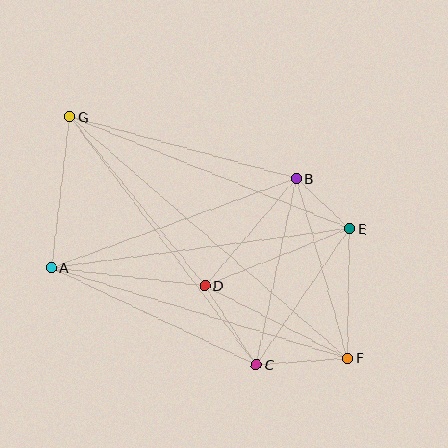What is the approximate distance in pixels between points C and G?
The distance between C and G is approximately 310 pixels.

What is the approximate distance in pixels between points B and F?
The distance between B and F is approximately 187 pixels.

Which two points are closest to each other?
Points B and E are closest to each other.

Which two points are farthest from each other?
Points F and G are farthest from each other.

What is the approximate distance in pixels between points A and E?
The distance between A and E is approximately 301 pixels.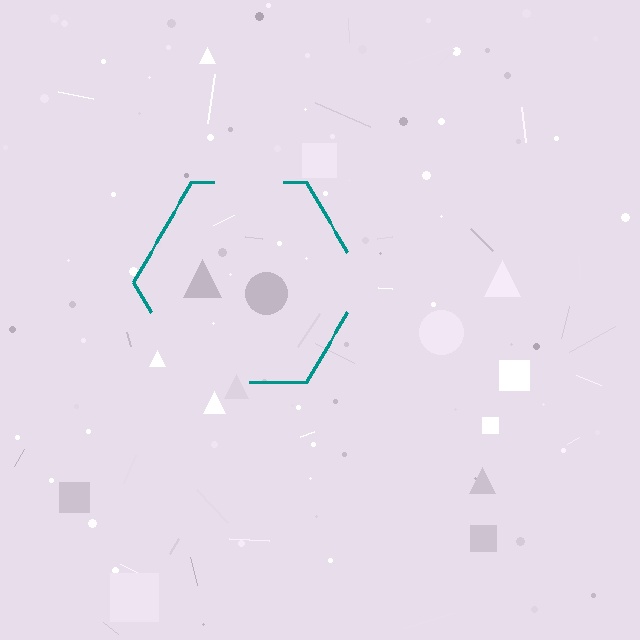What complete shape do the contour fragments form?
The contour fragments form a hexagon.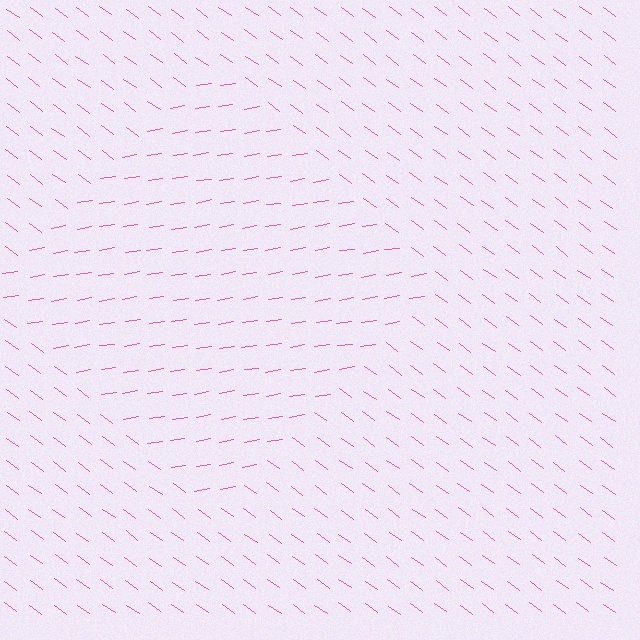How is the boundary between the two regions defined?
The boundary is defined purely by a change in line orientation (approximately 45 degrees difference). All lines are the same color and thickness.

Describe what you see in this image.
The image is filled with small pink line segments. A diamond region in the image has lines oriented differently from the surrounding lines, creating a visible texture boundary.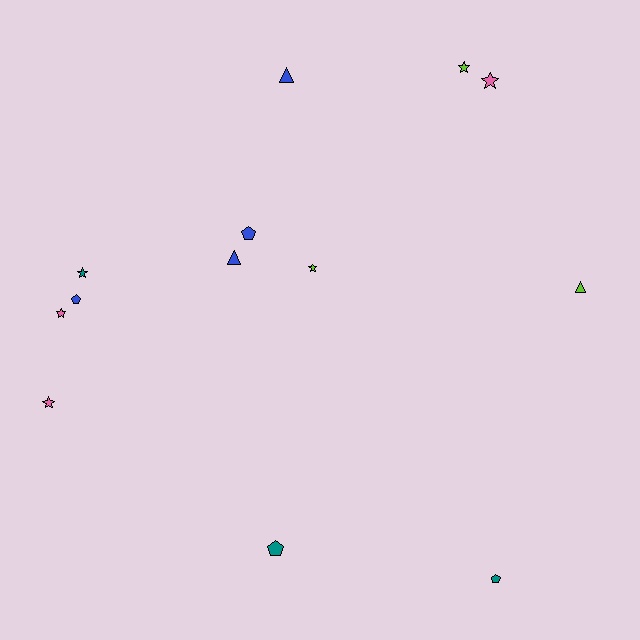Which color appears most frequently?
Blue, with 4 objects.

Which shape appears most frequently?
Star, with 6 objects.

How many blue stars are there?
There are no blue stars.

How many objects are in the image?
There are 13 objects.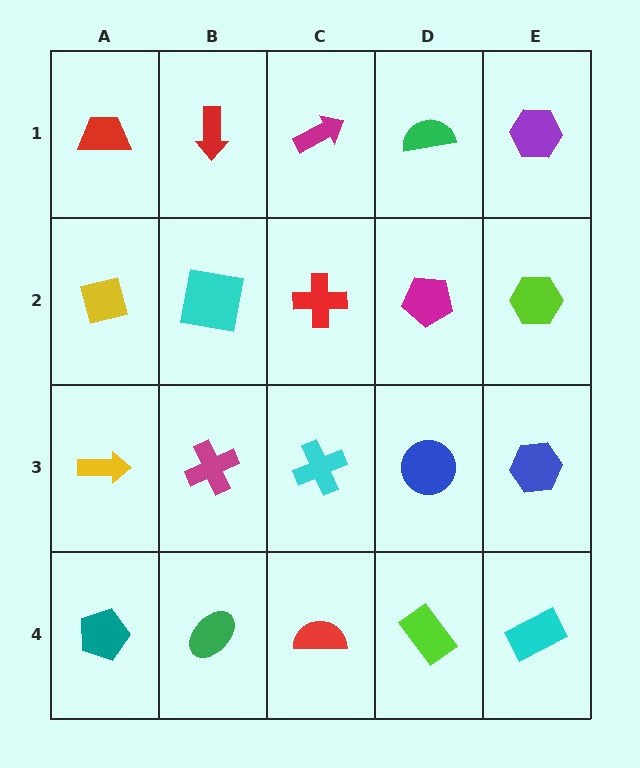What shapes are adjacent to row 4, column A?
A yellow arrow (row 3, column A), a green ellipse (row 4, column B).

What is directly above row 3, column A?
A yellow square.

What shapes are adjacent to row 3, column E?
A lime hexagon (row 2, column E), a cyan rectangle (row 4, column E), a blue circle (row 3, column D).